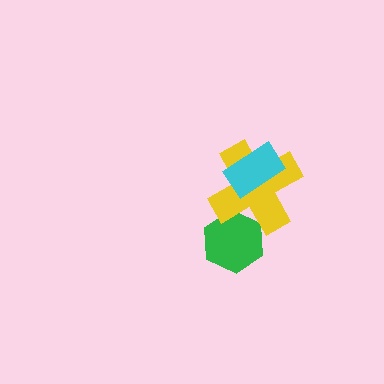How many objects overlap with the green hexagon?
1 object overlaps with the green hexagon.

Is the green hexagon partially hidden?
Yes, it is partially covered by another shape.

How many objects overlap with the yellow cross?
2 objects overlap with the yellow cross.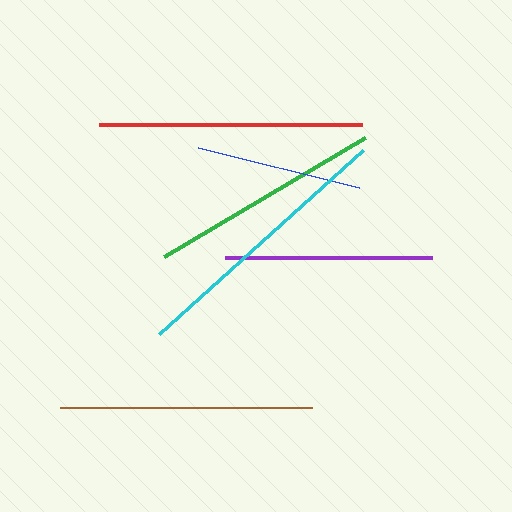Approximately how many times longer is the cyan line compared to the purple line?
The cyan line is approximately 1.3 times the length of the purple line.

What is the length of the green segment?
The green segment is approximately 233 pixels long.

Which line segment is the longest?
The cyan line is the longest at approximately 274 pixels.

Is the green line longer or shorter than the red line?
The red line is longer than the green line.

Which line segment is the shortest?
The blue line is the shortest at approximately 167 pixels.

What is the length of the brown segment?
The brown segment is approximately 253 pixels long.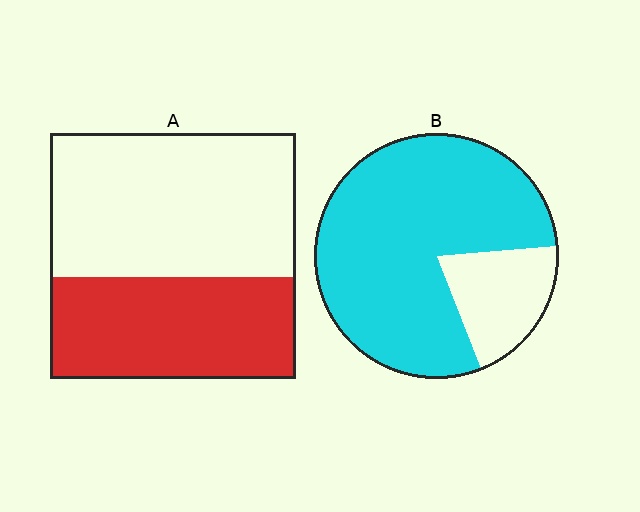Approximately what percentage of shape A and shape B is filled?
A is approximately 40% and B is approximately 80%.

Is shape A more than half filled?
No.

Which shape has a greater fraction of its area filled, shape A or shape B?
Shape B.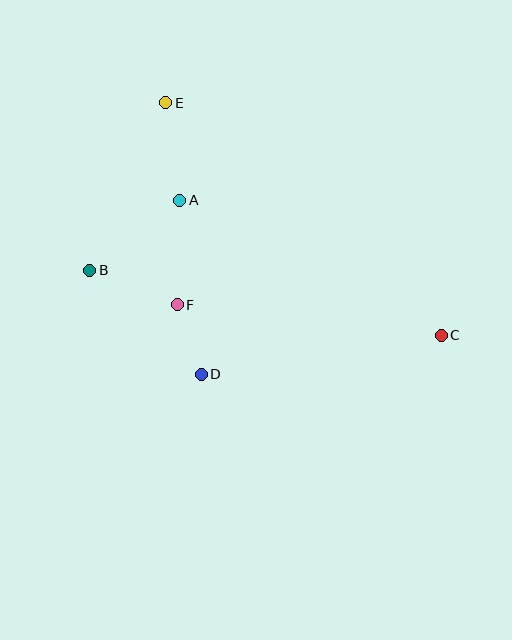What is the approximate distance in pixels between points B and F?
The distance between B and F is approximately 94 pixels.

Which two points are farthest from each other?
Points C and E are farthest from each other.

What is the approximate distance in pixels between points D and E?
The distance between D and E is approximately 274 pixels.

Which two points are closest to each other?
Points D and F are closest to each other.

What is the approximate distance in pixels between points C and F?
The distance between C and F is approximately 266 pixels.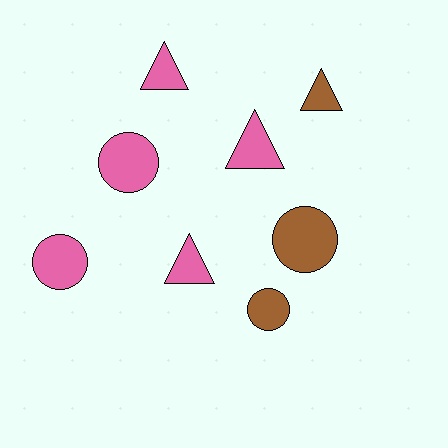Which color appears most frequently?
Pink, with 5 objects.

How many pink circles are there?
There are 2 pink circles.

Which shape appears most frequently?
Circle, with 4 objects.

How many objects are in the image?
There are 8 objects.